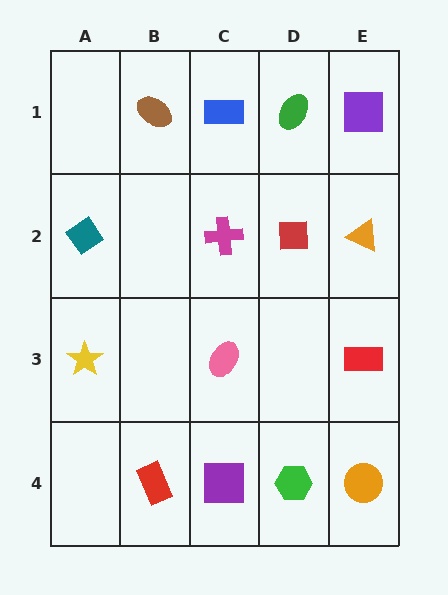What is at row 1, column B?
A brown ellipse.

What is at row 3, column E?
A red rectangle.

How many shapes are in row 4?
4 shapes.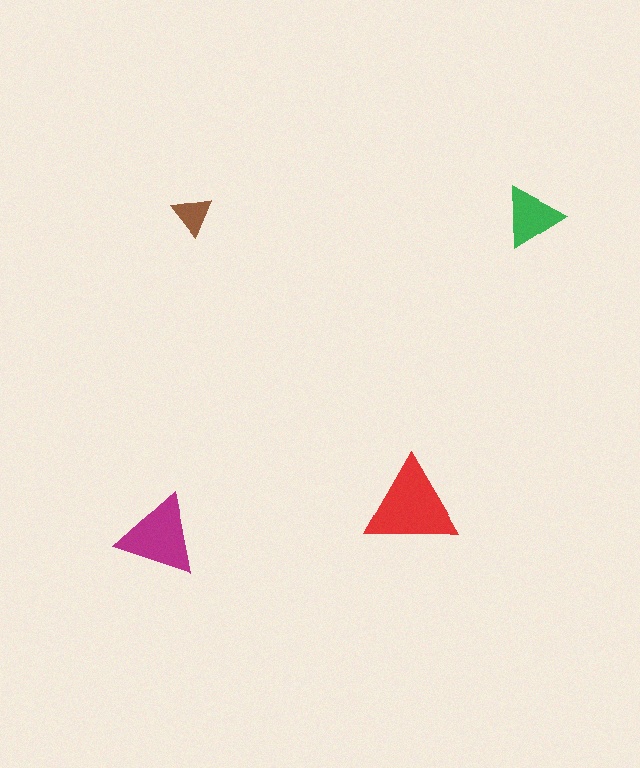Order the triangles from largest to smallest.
the red one, the magenta one, the green one, the brown one.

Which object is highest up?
The green triangle is topmost.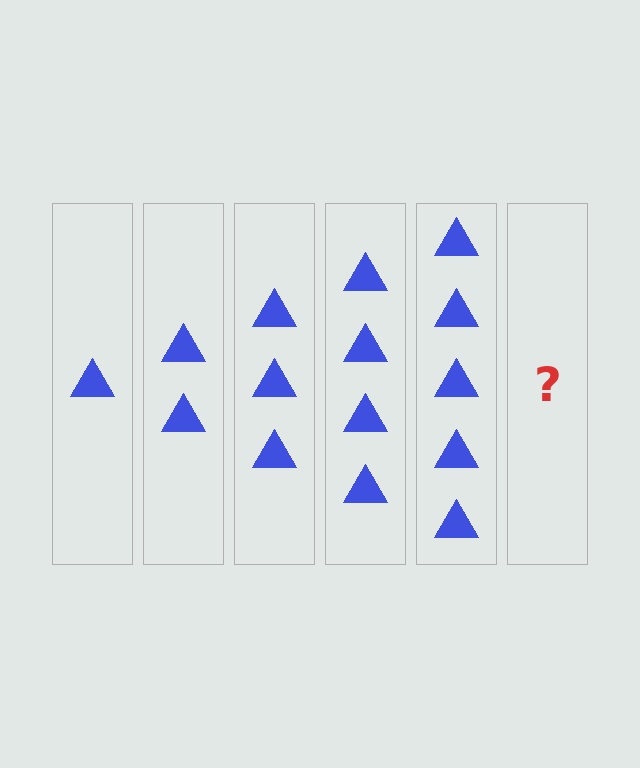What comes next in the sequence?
The next element should be 6 triangles.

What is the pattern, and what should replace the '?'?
The pattern is that each step adds one more triangle. The '?' should be 6 triangles.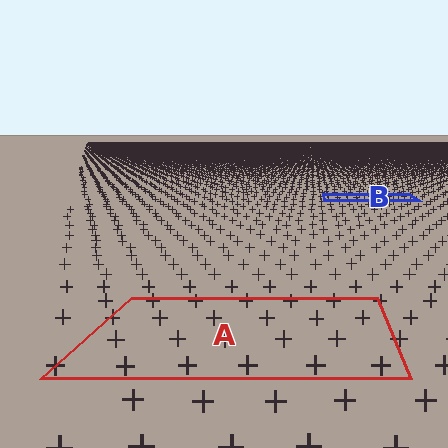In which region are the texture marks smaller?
The texture marks are smaller in region B, because it is farther away.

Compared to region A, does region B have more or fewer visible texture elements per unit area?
Region B has more texture elements per unit area — they are packed more densely because it is farther away.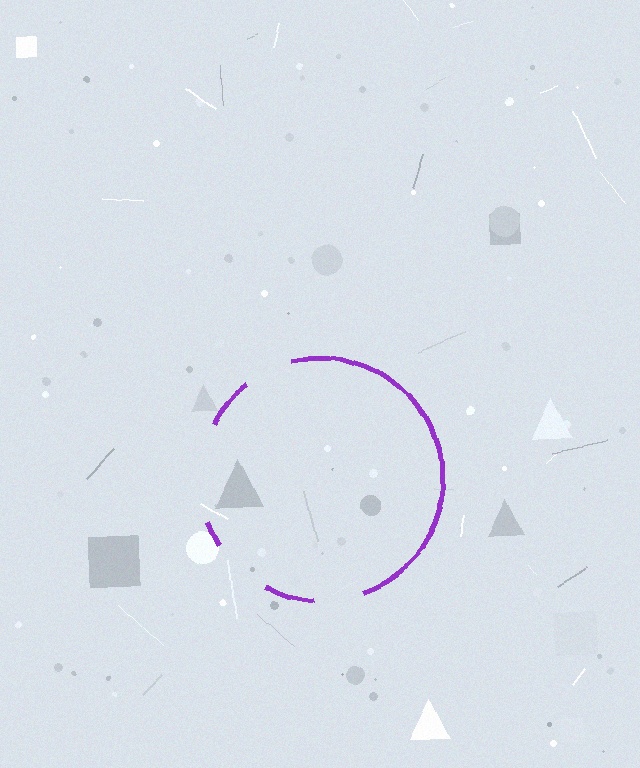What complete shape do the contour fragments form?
The contour fragments form a circle.